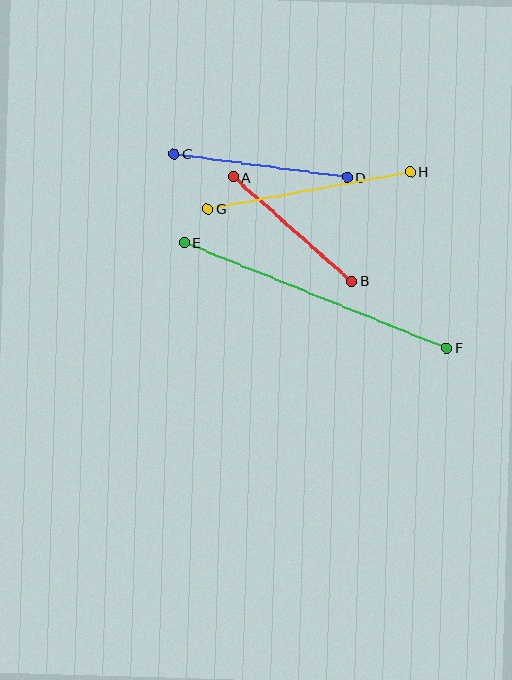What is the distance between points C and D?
The distance is approximately 175 pixels.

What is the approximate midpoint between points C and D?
The midpoint is at approximately (261, 166) pixels.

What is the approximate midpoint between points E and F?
The midpoint is at approximately (315, 295) pixels.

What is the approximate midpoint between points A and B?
The midpoint is at approximately (292, 229) pixels.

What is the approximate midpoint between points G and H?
The midpoint is at approximately (309, 190) pixels.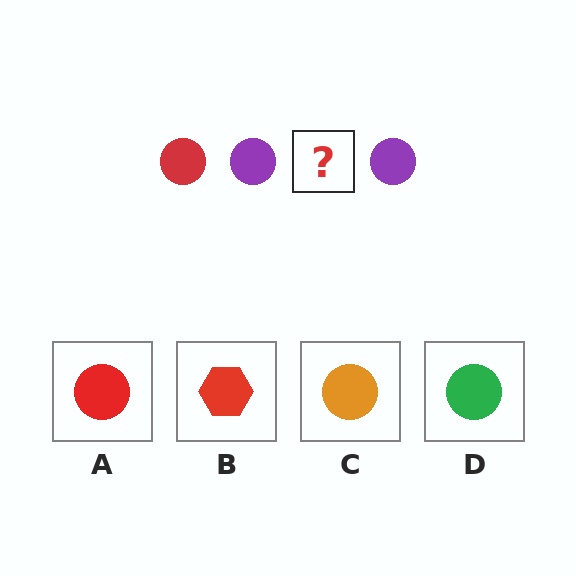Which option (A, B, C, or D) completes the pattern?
A.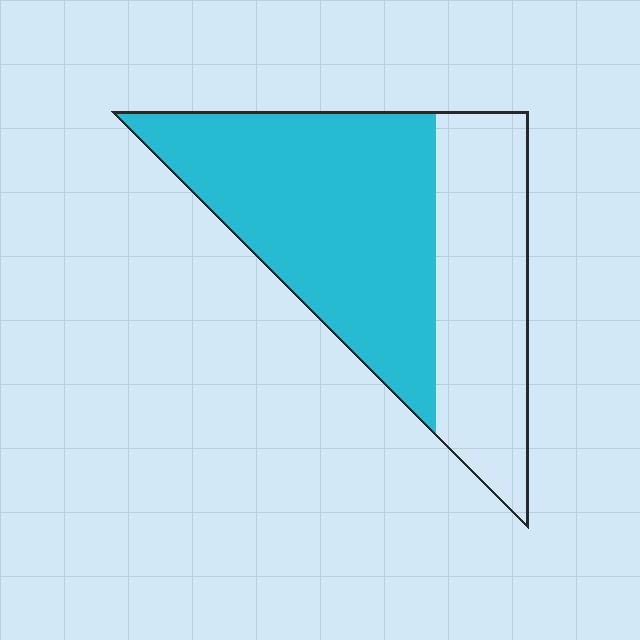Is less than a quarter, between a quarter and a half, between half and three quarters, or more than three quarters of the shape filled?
Between half and three quarters.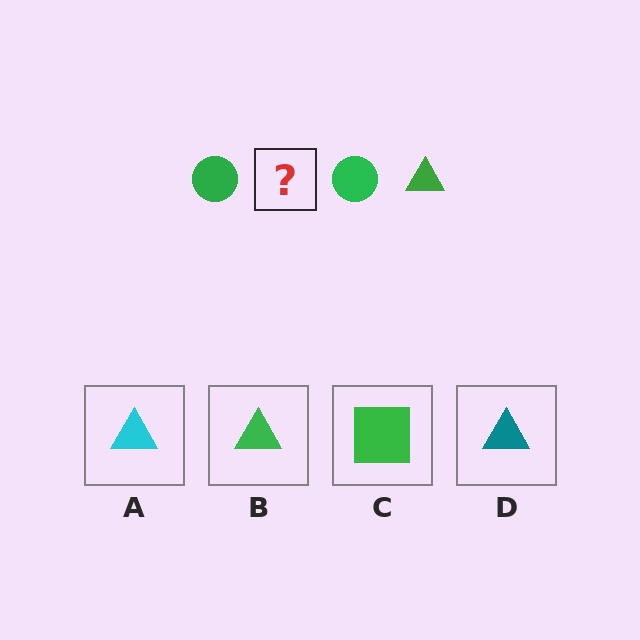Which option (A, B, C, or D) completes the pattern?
B.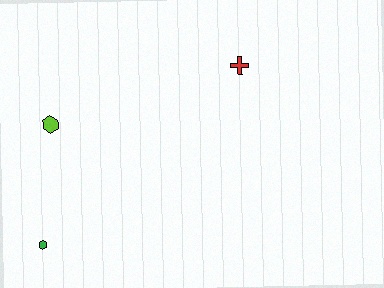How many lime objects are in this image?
There is 1 lime object.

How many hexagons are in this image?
There are 2 hexagons.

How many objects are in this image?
There are 3 objects.